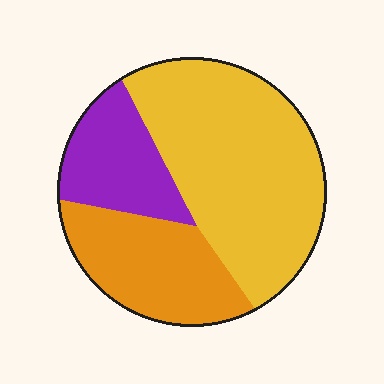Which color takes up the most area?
Yellow, at roughly 55%.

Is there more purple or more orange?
Orange.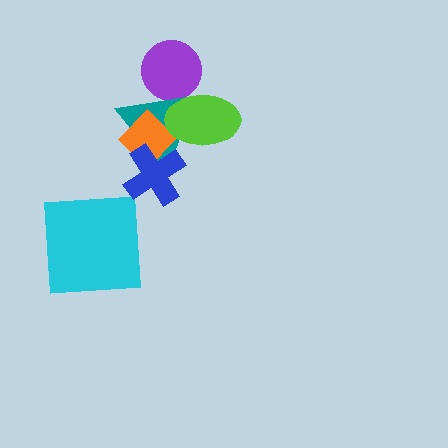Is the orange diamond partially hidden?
Yes, it is partially covered by another shape.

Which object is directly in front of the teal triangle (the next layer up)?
The orange diamond is directly in front of the teal triangle.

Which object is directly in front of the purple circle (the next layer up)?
The teal triangle is directly in front of the purple circle.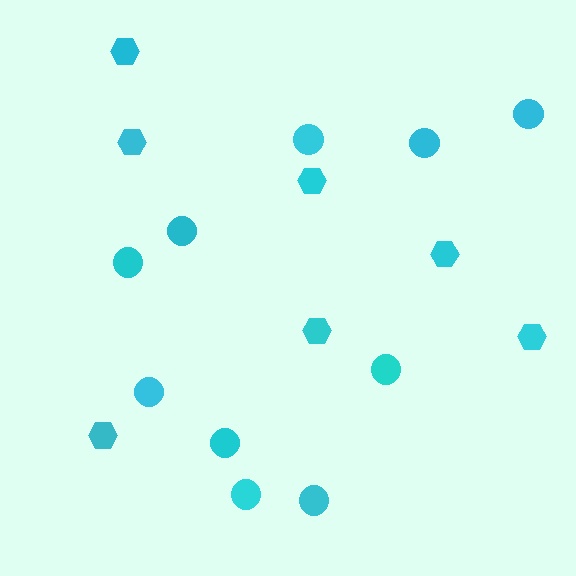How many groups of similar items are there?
There are 2 groups: one group of hexagons (7) and one group of circles (10).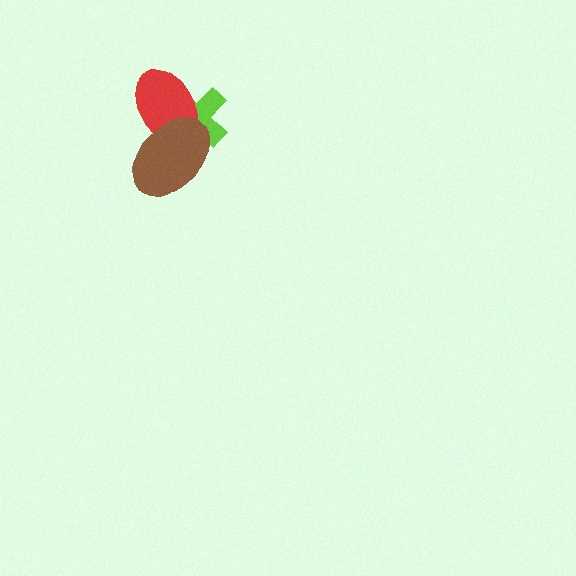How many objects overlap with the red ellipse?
2 objects overlap with the red ellipse.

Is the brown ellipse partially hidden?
No, no other shape covers it.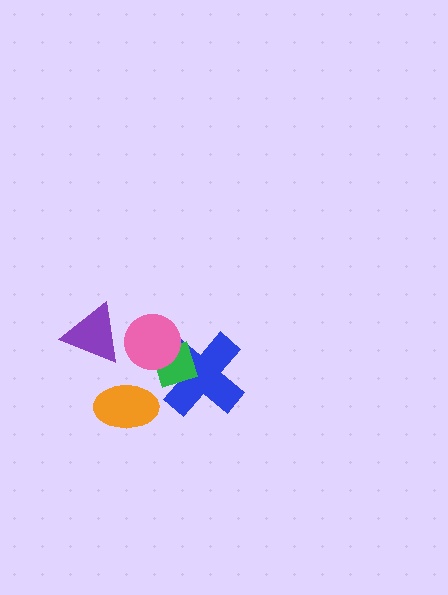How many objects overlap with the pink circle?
2 objects overlap with the pink circle.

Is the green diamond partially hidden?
Yes, it is partially covered by another shape.